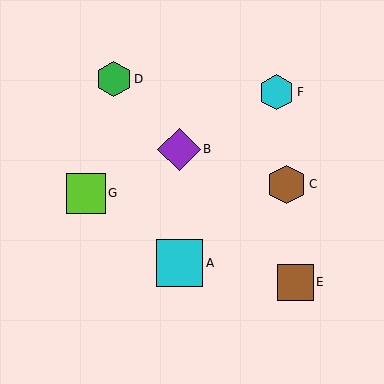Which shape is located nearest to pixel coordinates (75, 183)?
The lime square (labeled G) at (86, 193) is nearest to that location.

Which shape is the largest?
The cyan square (labeled A) is the largest.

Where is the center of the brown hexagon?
The center of the brown hexagon is at (287, 184).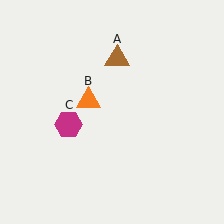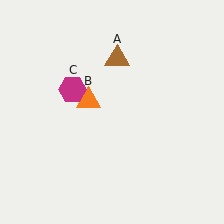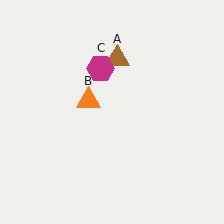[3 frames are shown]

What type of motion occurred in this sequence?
The magenta hexagon (object C) rotated clockwise around the center of the scene.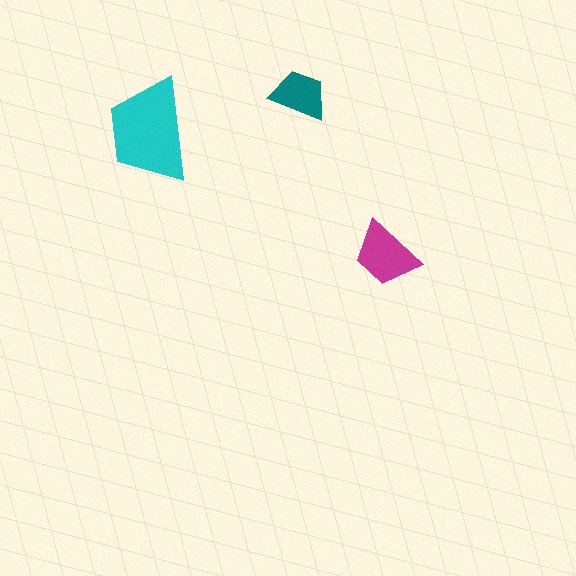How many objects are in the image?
There are 3 objects in the image.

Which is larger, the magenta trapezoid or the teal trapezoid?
The magenta one.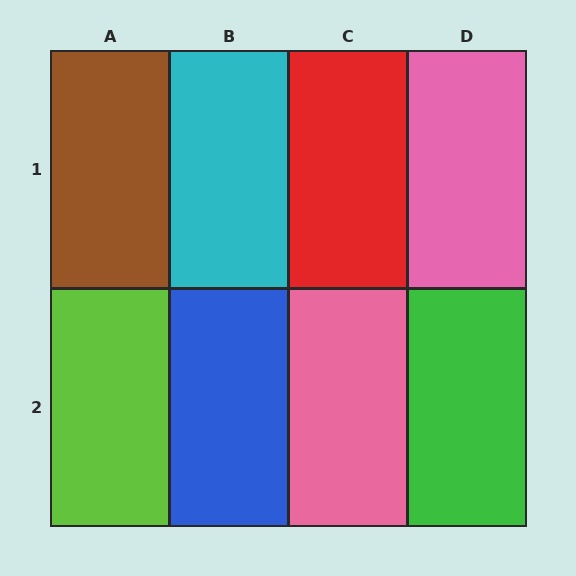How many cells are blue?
1 cell is blue.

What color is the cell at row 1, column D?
Pink.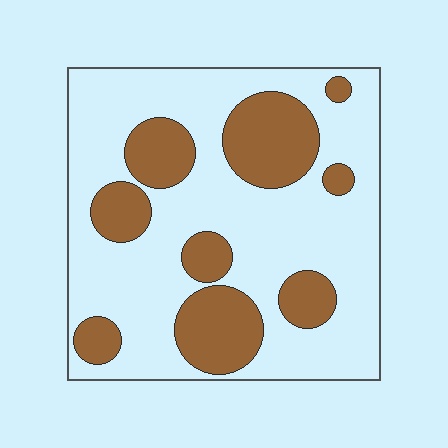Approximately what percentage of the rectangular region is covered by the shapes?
Approximately 30%.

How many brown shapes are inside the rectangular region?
9.